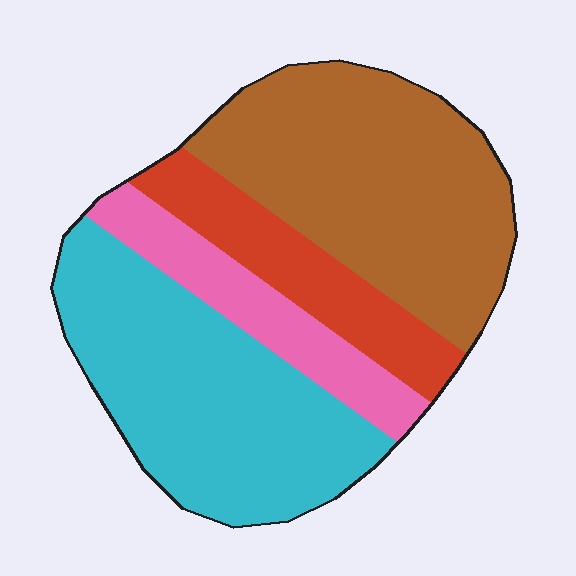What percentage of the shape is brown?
Brown covers around 35% of the shape.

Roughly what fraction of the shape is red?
Red takes up less than a sixth of the shape.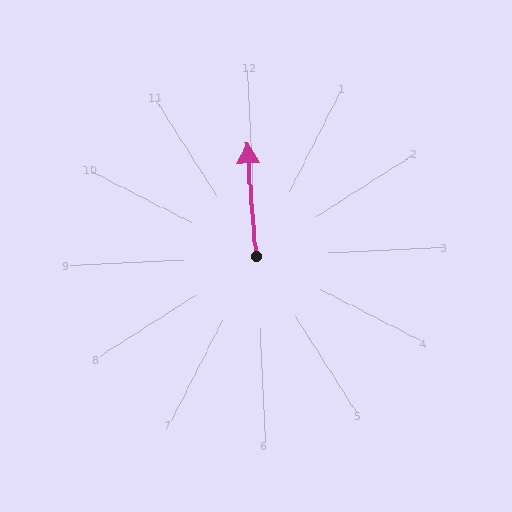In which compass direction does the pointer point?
North.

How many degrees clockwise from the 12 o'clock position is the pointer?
Approximately 358 degrees.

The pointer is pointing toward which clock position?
Roughly 12 o'clock.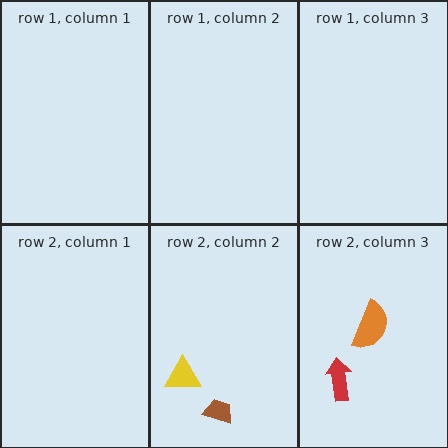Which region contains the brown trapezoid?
The row 2, column 2 region.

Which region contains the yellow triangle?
The row 2, column 2 region.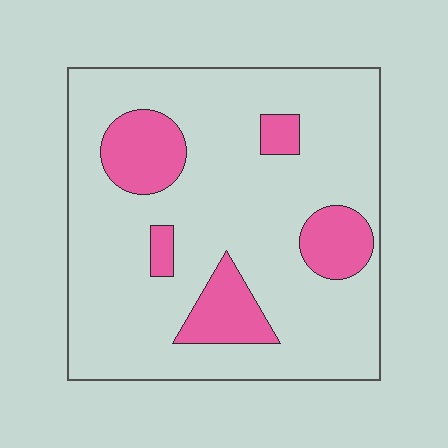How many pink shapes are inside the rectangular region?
5.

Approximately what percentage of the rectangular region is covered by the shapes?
Approximately 20%.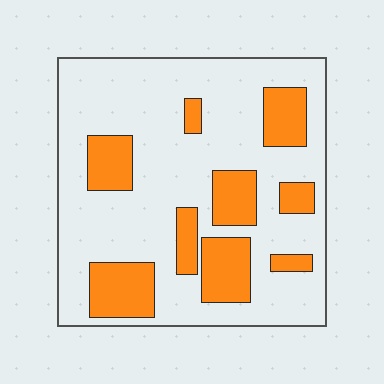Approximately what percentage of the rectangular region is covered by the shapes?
Approximately 25%.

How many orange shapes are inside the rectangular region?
9.